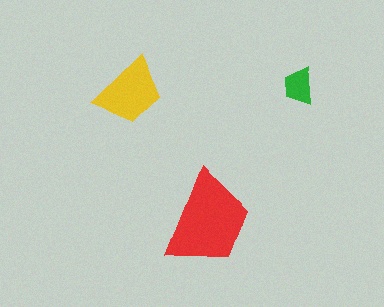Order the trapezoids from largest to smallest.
the red one, the yellow one, the green one.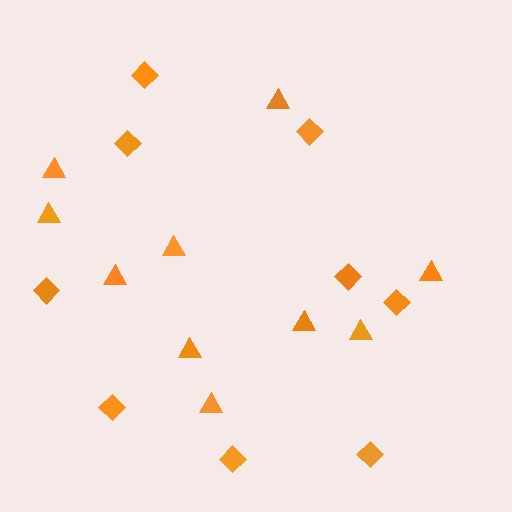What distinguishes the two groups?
There are 2 groups: one group of triangles (10) and one group of diamonds (9).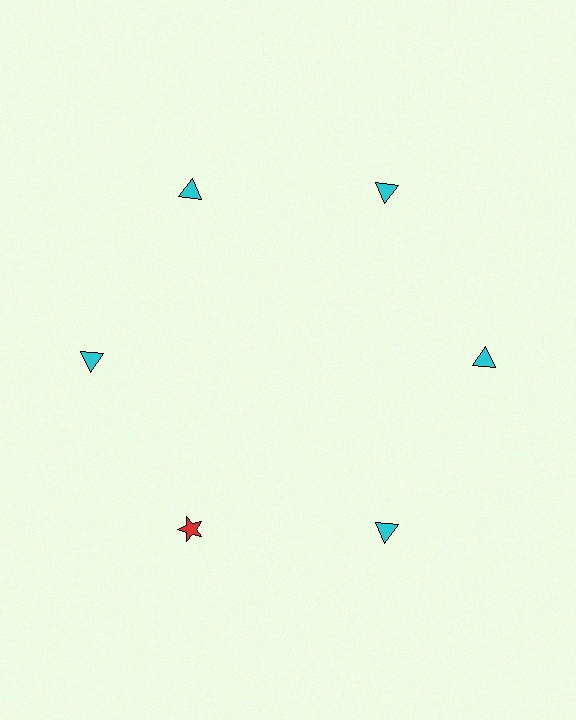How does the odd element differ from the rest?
It differs in both color (red instead of cyan) and shape (star instead of triangle).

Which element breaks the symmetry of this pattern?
The red star at roughly the 7 o'clock position breaks the symmetry. All other shapes are cyan triangles.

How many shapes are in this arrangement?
There are 6 shapes arranged in a ring pattern.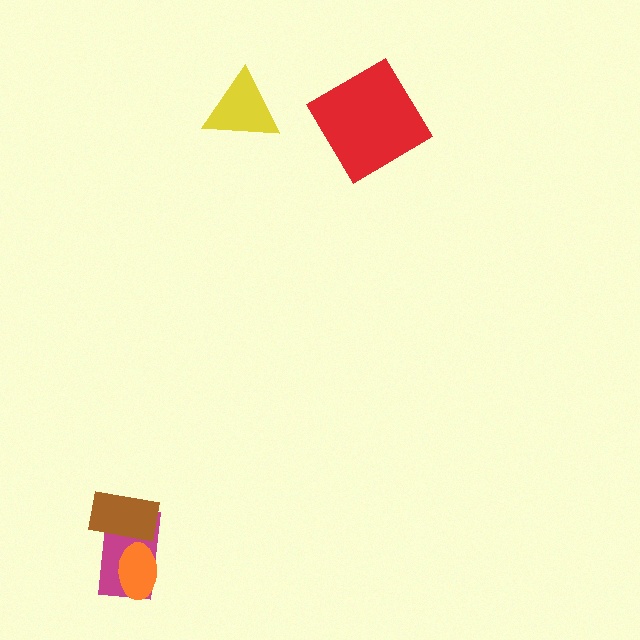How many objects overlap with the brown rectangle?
1 object overlaps with the brown rectangle.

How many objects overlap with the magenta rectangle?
2 objects overlap with the magenta rectangle.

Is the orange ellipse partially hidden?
No, no other shape covers it.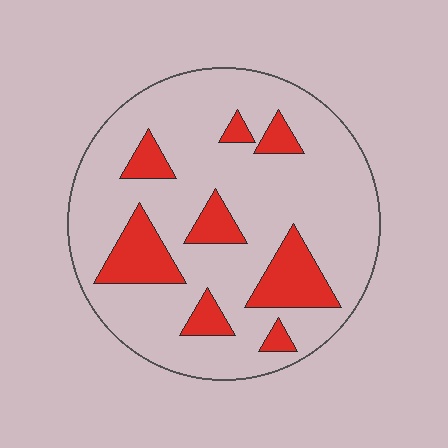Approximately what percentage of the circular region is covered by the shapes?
Approximately 20%.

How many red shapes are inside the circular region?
8.